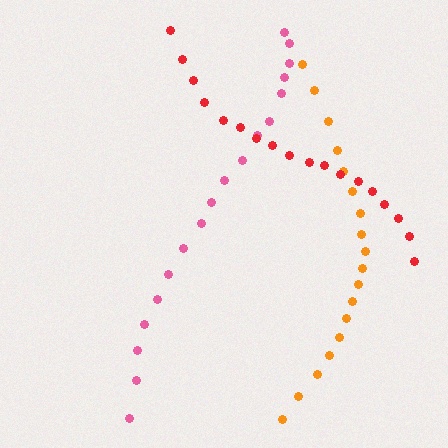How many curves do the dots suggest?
There are 3 distinct paths.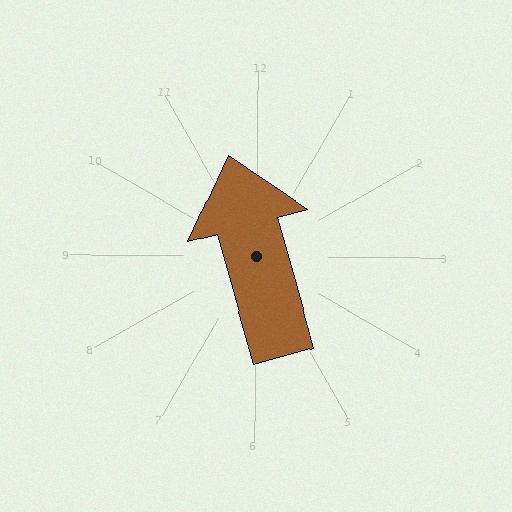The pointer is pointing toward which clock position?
Roughly 11 o'clock.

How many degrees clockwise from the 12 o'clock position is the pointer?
Approximately 344 degrees.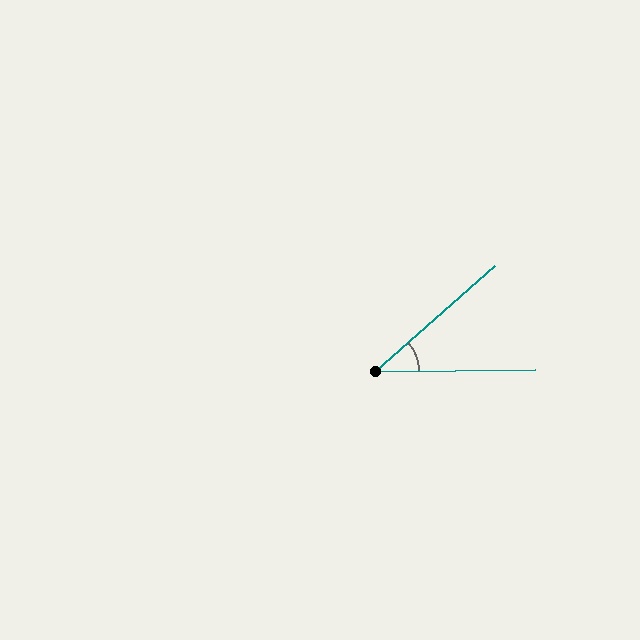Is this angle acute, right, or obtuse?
It is acute.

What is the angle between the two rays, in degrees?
Approximately 41 degrees.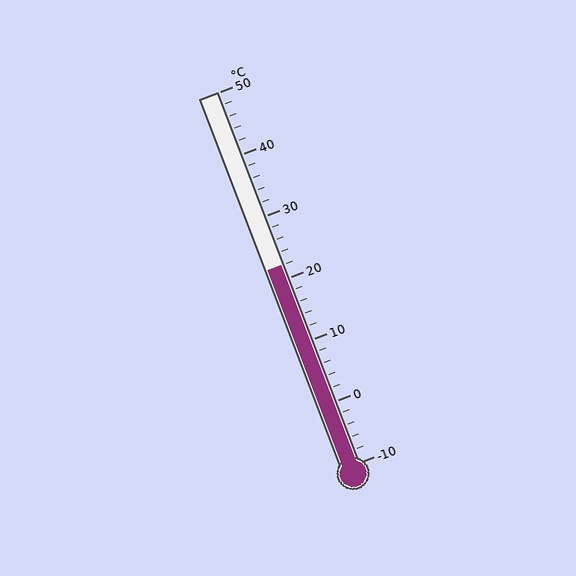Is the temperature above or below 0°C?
The temperature is above 0°C.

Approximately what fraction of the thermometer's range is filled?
The thermometer is filled to approximately 55% of its range.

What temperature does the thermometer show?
The thermometer shows approximately 22°C.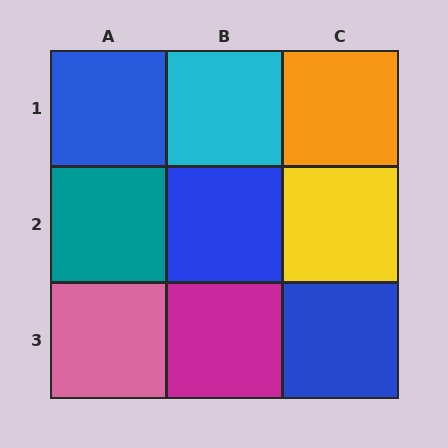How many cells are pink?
1 cell is pink.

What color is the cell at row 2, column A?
Teal.